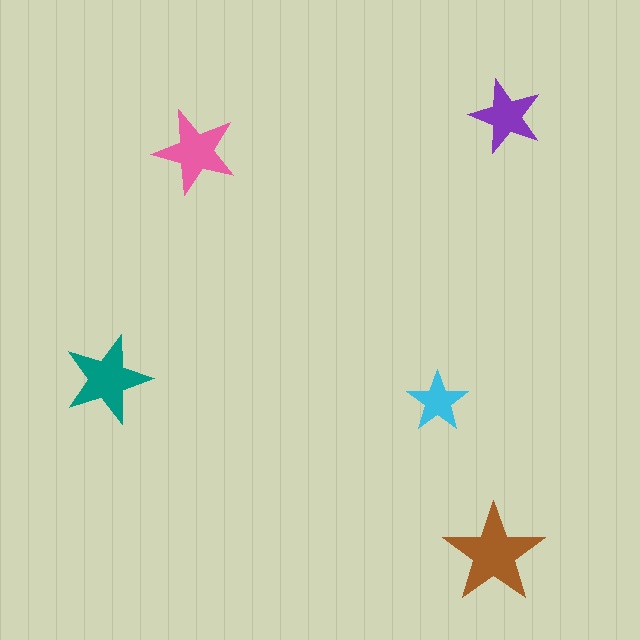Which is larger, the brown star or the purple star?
The brown one.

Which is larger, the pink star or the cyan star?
The pink one.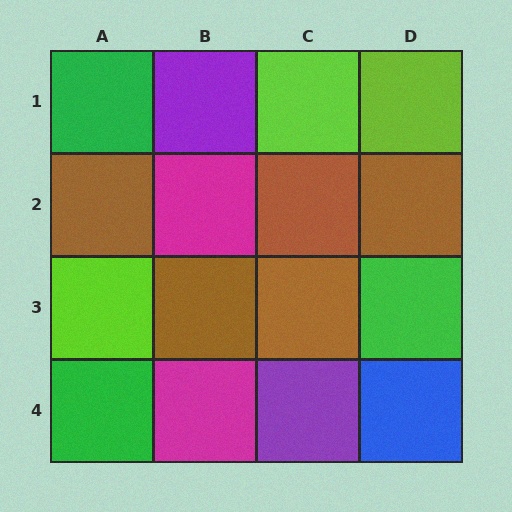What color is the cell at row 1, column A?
Green.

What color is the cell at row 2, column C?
Brown.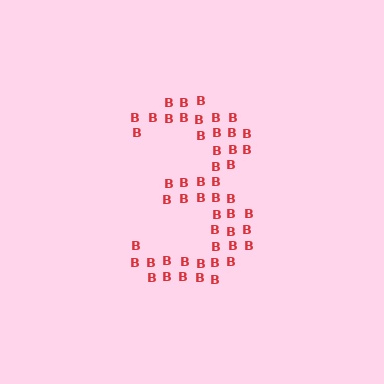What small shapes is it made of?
It is made of small letter B's.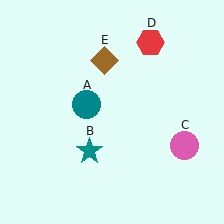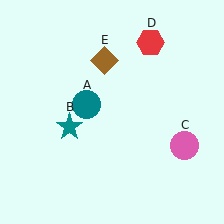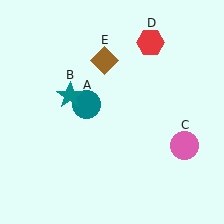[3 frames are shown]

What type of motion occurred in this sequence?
The teal star (object B) rotated clockwise around the center of the scene.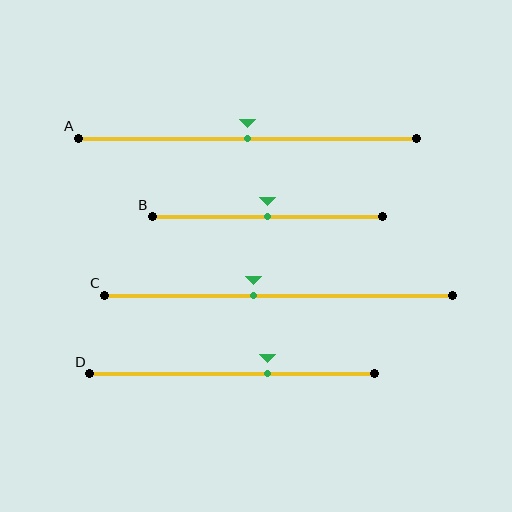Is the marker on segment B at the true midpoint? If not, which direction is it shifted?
Yes, the marker on segment B is at the true midpoint.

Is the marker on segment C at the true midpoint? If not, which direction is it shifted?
No, the marker on segment C is shifted to the left by about 7% of the segment length.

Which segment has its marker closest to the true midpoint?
Segment A has its marker closest to the true midpoint.